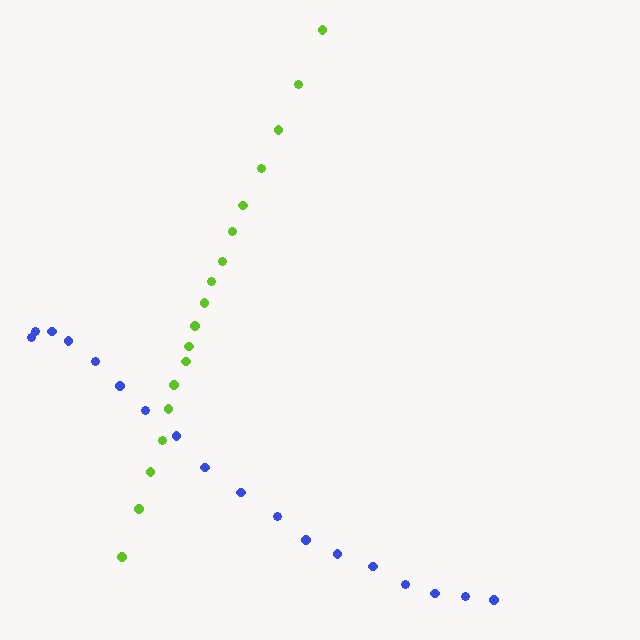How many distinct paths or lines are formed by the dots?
There are 2 distinct paths.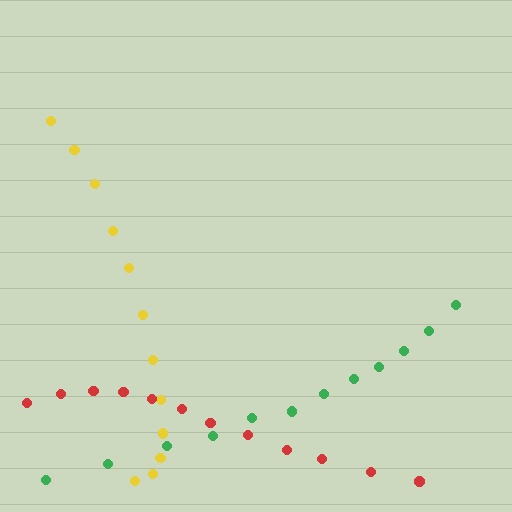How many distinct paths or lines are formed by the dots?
There are 3 distinct paths.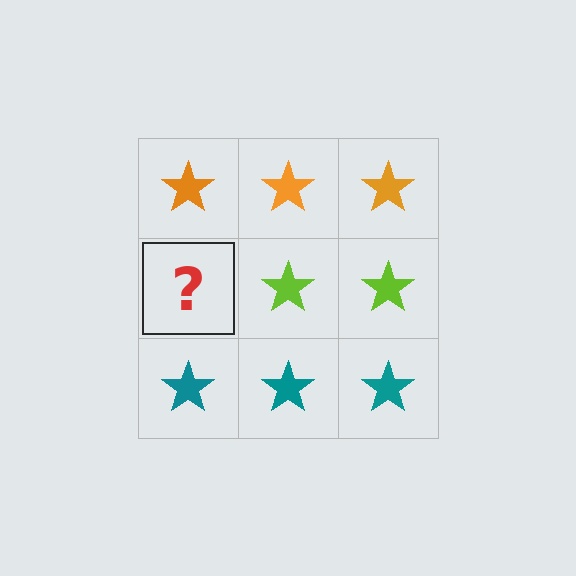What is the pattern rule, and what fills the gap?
The rule is that each row has a consistent color. The gap should be filled with a lime star.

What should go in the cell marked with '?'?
The missing cell should contain a lime star.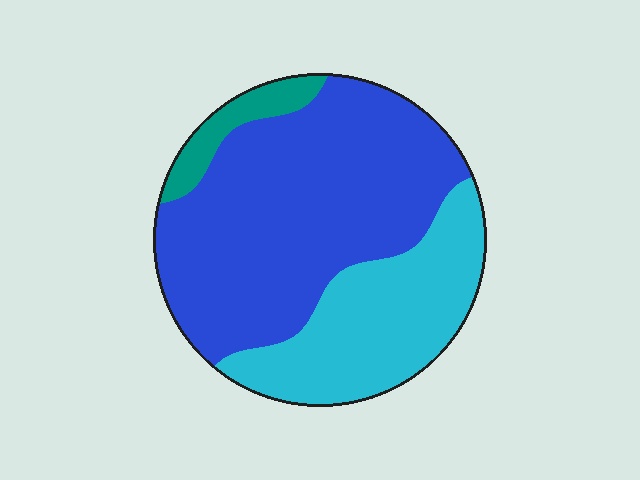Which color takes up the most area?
Blue, at roughly 60%.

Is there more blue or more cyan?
Blue.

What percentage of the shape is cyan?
Cyan takes up about one third (1/3) of the shape.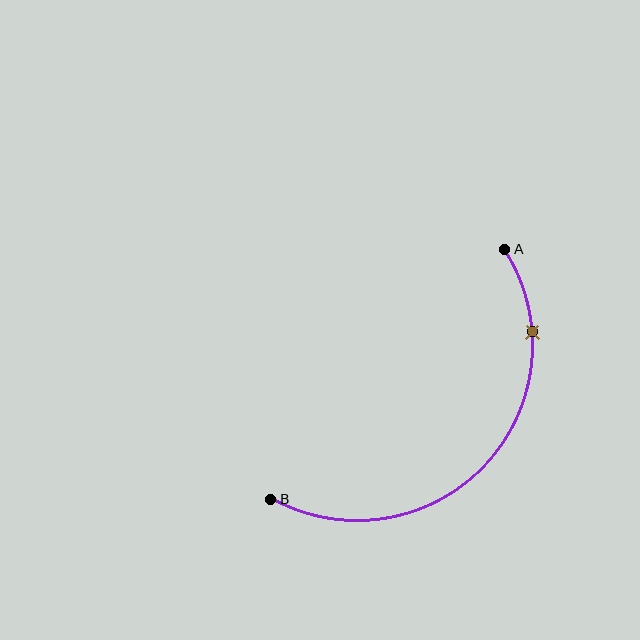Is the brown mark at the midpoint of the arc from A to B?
No. The brown mark lies on the arc but is closer to endpoint A. The arc midpoint would be at the point on the curve equidistant along the arc from both A and B.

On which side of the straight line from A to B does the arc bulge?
The arc bulges below and to the right of the straight line connecting A and B.